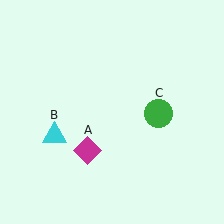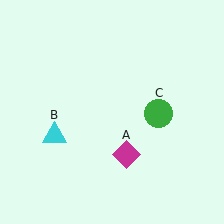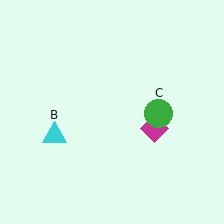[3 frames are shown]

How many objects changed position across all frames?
1 object changed position: magenta diamond (object A).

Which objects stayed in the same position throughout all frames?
Cyan triangle (object B) and green circle (object C) remained stationary.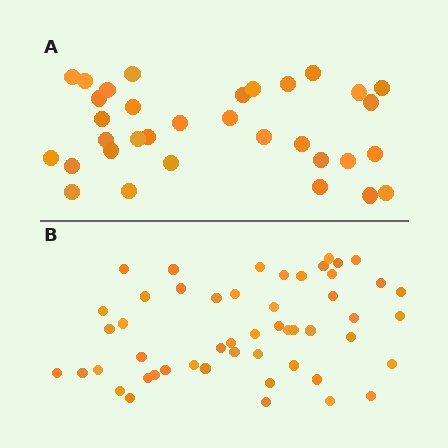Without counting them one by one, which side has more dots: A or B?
Region B (the bottom region) has more dots.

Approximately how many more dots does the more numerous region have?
Region B has approximately 20 more dots than region A.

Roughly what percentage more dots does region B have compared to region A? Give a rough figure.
About 55% more.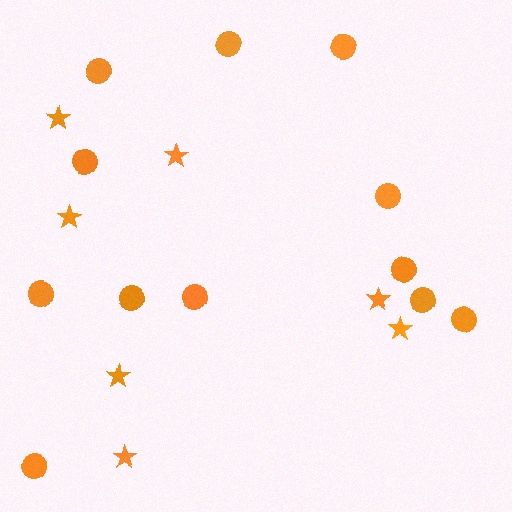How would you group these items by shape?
There are 2 groups: one group of circles (12) and one group of stars (7).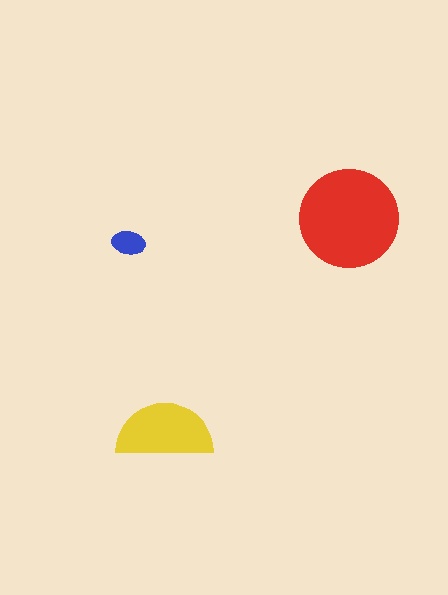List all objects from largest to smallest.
The red circle, the yellow semicircle, the blue ellipse.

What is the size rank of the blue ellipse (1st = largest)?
3rd.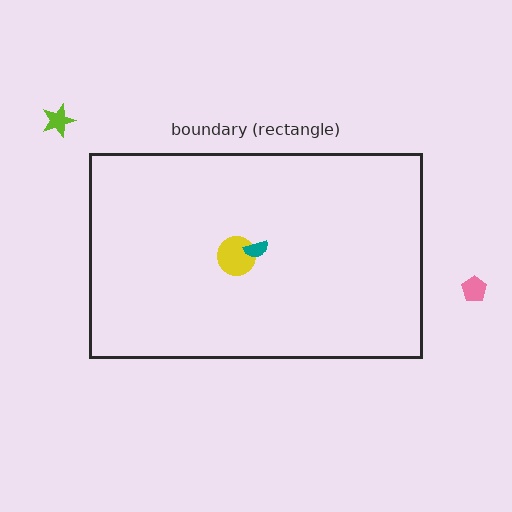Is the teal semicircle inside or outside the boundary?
Inside.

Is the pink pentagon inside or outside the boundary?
Outside.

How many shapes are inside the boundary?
2 inside, 2 outside.